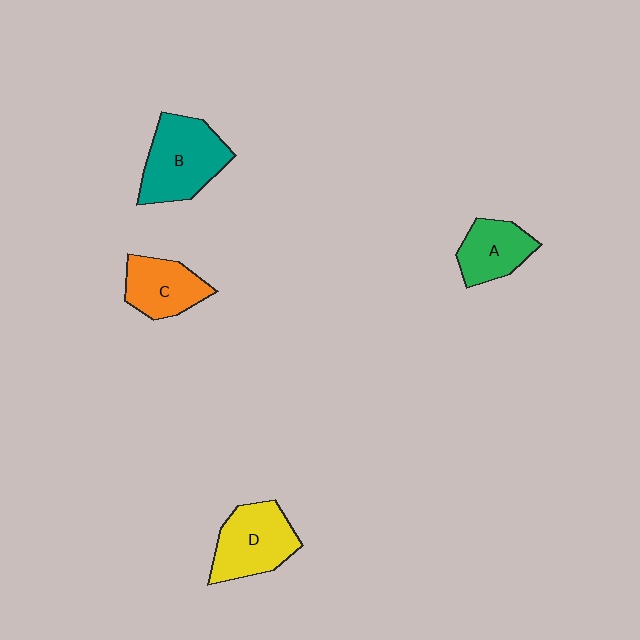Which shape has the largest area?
Shape B (teal).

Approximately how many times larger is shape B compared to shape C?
Approximately 1.4 times.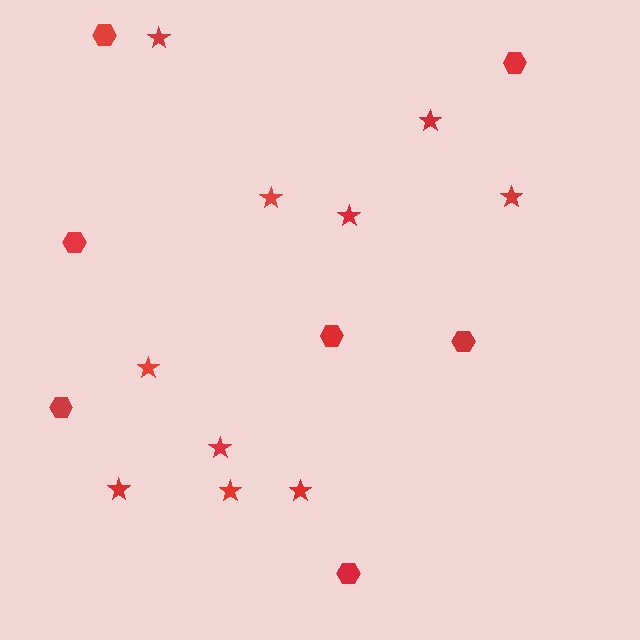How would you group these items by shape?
There are 2 groups: one group of stars (10) and one group of hexagons (7).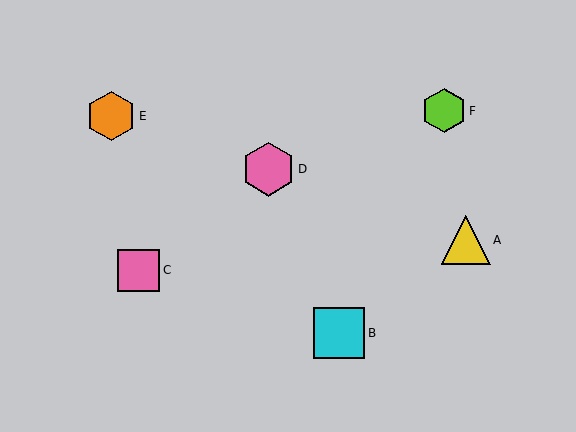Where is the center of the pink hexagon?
The center of the pink hexagon is at (268, 169).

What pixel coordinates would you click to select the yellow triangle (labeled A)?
Click at (466, 240) to select the yellow triangle A.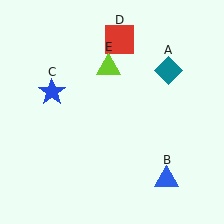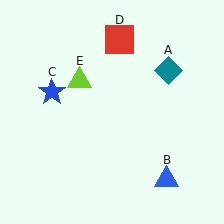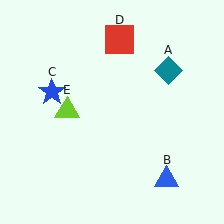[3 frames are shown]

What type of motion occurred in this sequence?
The lime triangle (object E) rotated counterclockwise around the center of the scene.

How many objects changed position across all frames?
1 object changed position: lime triangle (object E).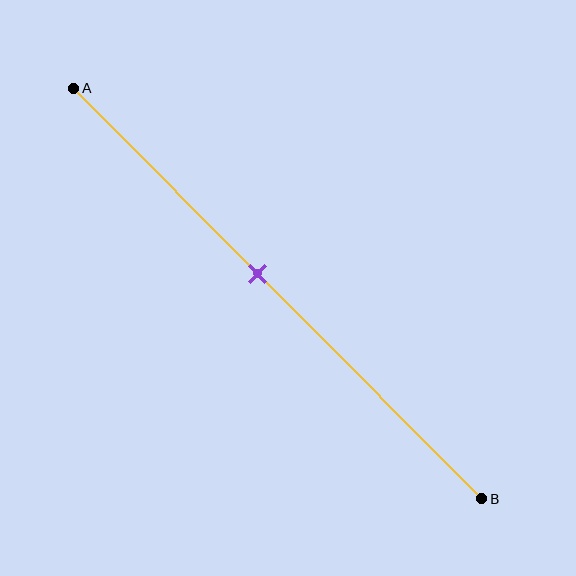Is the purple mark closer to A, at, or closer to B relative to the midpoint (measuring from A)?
The purple mark is closer to point A than the midpoint of segment AB.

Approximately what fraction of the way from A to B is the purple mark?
The purple mark is approximately 45% of the way from A to B.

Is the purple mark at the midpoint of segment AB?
No, the mark is at about 45% from A, not at the 50% midpoint.